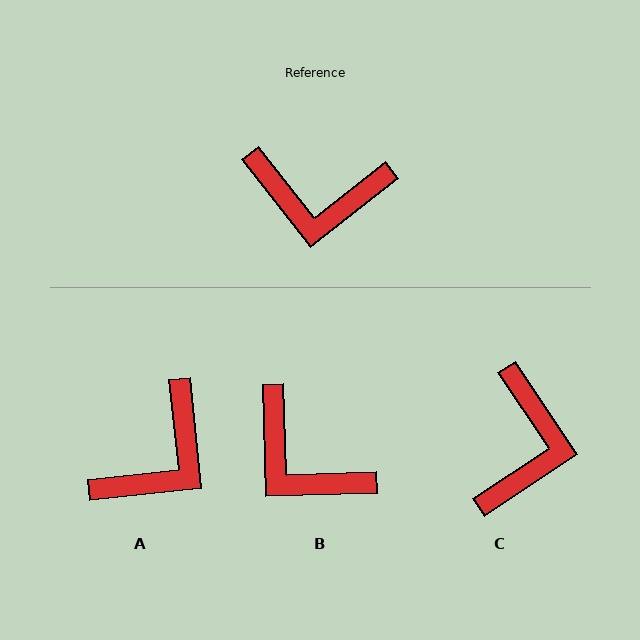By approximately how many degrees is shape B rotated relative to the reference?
Approximately 36 degrees clockwise.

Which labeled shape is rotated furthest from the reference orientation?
C, about 86 degrees away.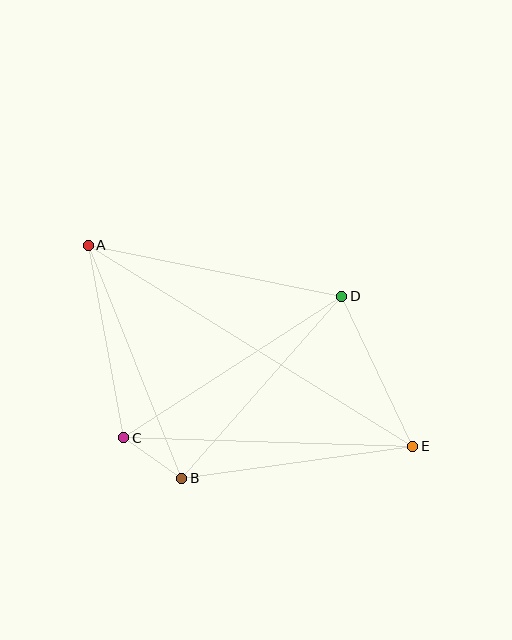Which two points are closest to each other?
Points B and C are closest to each other.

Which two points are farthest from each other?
Points A and E are farthest from each other.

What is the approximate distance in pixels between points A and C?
The distance between A and C is approximately 195 pixels.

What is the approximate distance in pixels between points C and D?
The distance between C and D is approximately 260 pixels.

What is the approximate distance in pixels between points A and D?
The distance between A and D is approximately 258 pixels.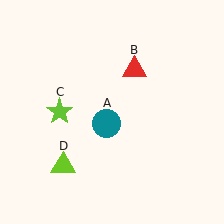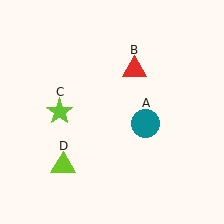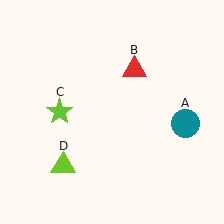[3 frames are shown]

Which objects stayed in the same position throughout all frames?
Red triangle (object B) and lime star (object C) and lime triangle (object D) remained stationary.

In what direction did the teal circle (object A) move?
The teal circle (object A) moved right.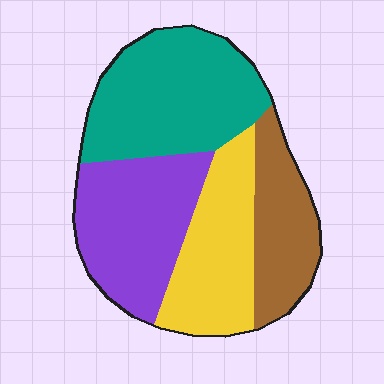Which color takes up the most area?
Teal, at roughly 30%.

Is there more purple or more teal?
Teal.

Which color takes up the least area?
Brown, at roughly 20%.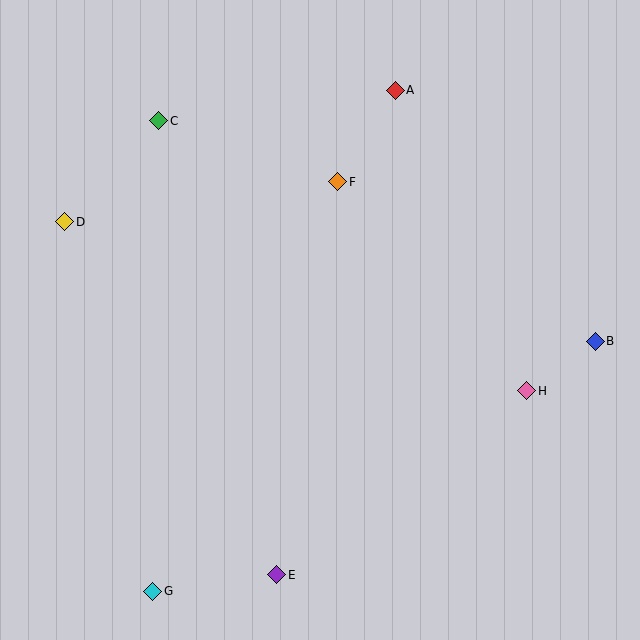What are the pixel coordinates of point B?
Point B is at (595, 341).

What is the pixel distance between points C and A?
The distance between C and A is 238 pixels.